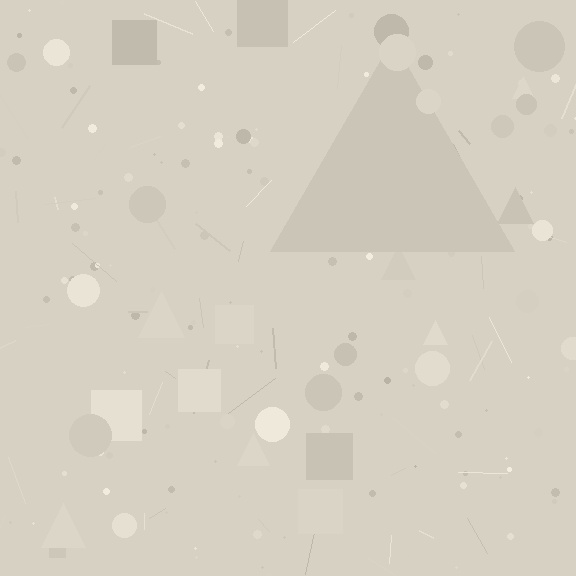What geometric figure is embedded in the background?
A triangle is embedded in the background.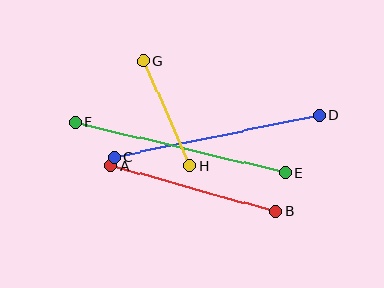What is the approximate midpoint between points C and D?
The midpoint is at approximately (217, 136) pixels.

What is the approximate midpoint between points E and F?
The midpoint is at approximately (180, 147) pixels.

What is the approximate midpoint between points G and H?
The midpoint is at approximately (167, 113) pixels.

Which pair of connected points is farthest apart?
Points E and F are farthest apart.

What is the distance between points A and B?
The distance is approximately 171 pixels.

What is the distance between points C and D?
The distance is approximately 209 pixels.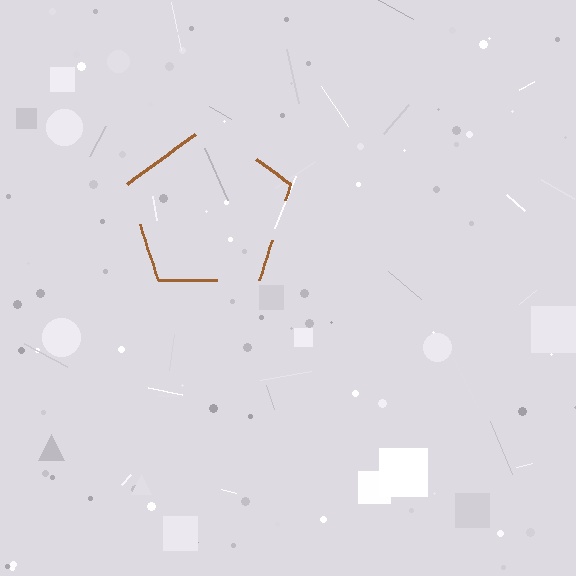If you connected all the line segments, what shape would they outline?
They would outline a pentagon.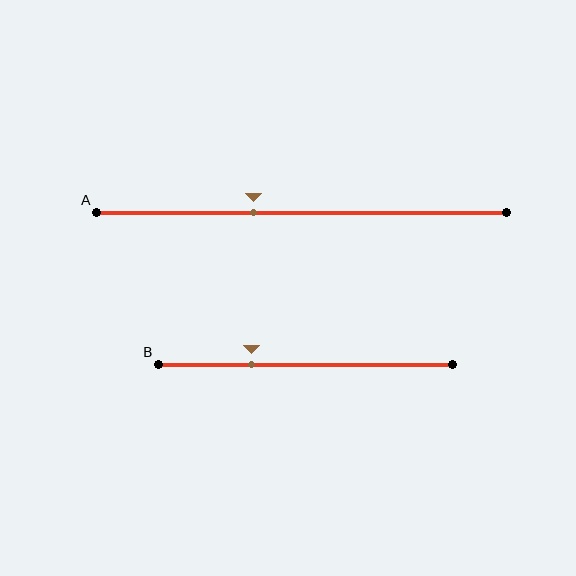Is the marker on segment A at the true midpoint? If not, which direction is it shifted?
No, the marker on segment A is shifted to the left by about 12% of the segment length.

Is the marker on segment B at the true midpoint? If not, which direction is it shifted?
No, the marker on segment B is shifted to the left by about 18% of the segment length.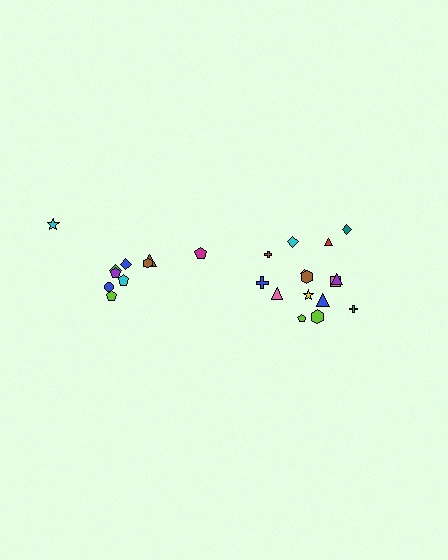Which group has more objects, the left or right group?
The right group.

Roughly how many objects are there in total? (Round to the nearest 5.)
Roughly 25 objects in total.